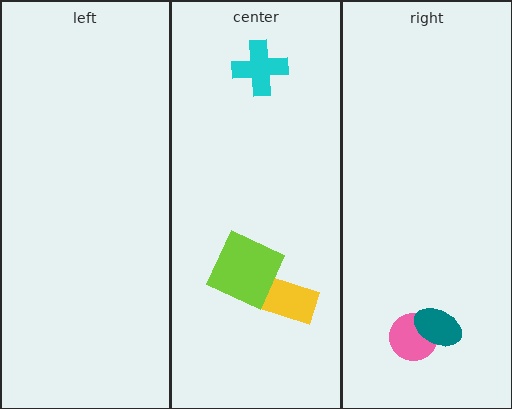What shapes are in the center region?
The yellow rectangle, the cyan cross, the lime square.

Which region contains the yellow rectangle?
The center region.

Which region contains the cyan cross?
The center region.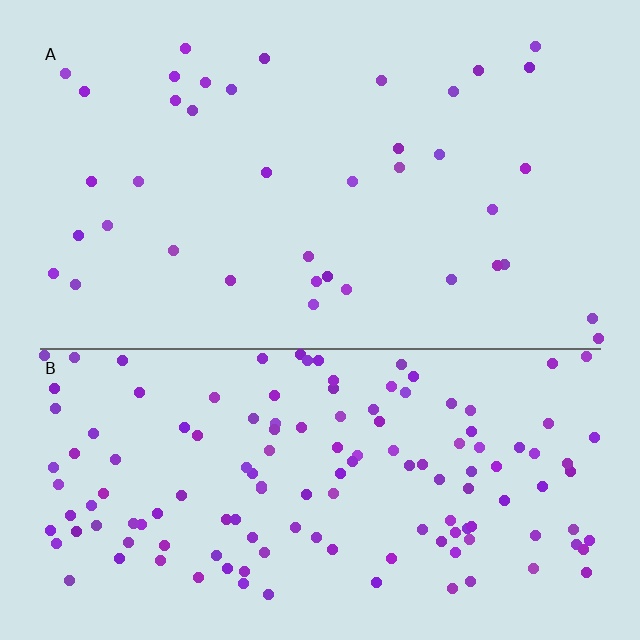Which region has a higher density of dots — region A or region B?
B (the bottom).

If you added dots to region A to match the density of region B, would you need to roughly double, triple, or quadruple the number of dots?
Approximately quadruple.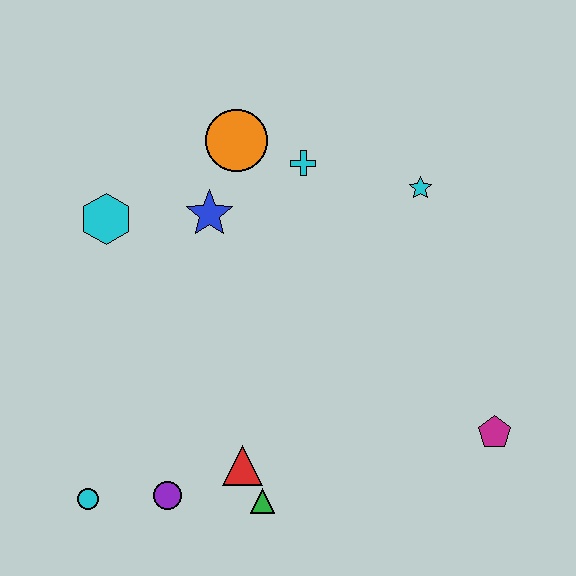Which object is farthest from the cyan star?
The cyan circle is farthest from the cyan star.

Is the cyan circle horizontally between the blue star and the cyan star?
No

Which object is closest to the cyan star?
The cyan cross is closest to the cyan star.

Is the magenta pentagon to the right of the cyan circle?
Yes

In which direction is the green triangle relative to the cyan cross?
The green triangle is below the cyan cross.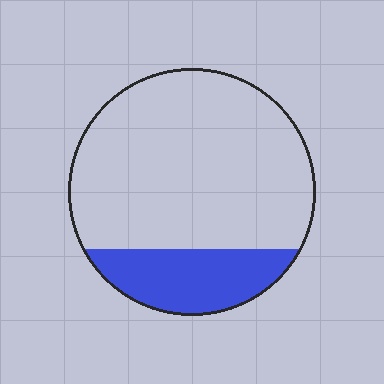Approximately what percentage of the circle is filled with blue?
Approximately 20%.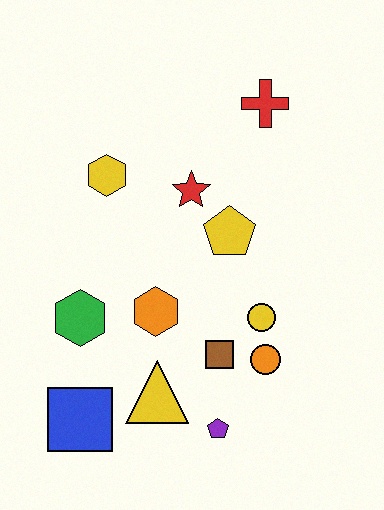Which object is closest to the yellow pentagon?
The red star is closest to the yellow pentagon.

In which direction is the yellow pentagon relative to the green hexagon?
The yellow pentagon is to the right of the green hexagon.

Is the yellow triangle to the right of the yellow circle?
No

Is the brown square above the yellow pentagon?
No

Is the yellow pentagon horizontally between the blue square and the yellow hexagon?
No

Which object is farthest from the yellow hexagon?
The purple pentagon is farthest from the yellow hexagon.